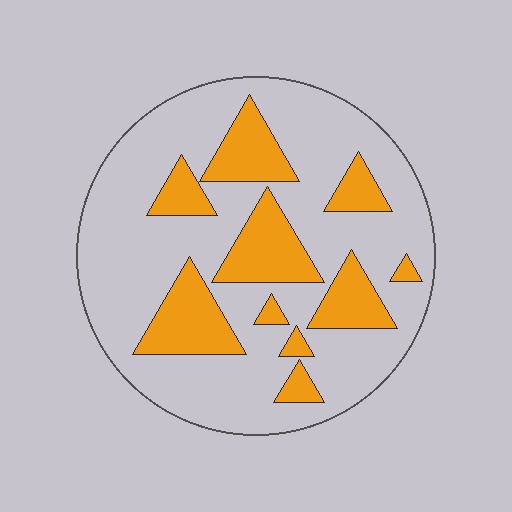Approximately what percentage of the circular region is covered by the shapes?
Approximately 25%.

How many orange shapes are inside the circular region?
10.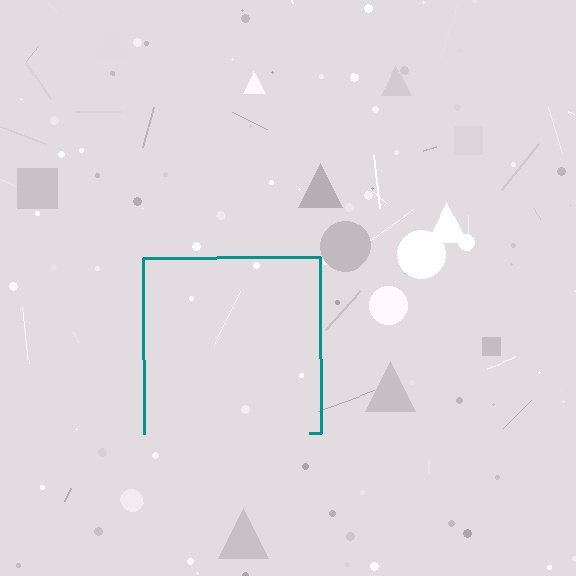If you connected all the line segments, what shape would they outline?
They would outline a square.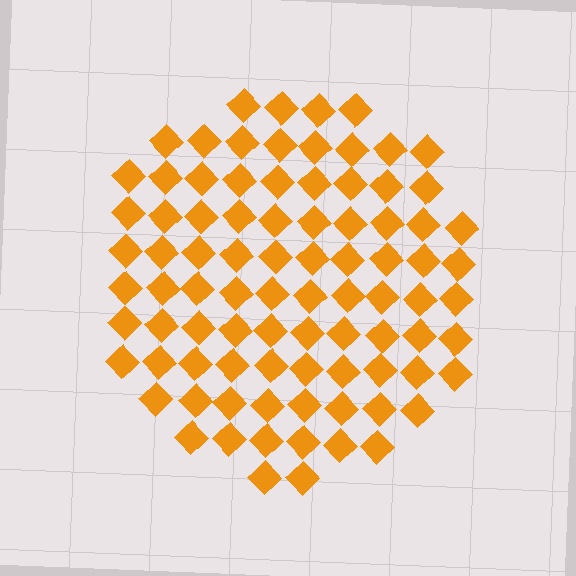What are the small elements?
The small elements are diamonds.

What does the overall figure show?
The overall figure shows a circle.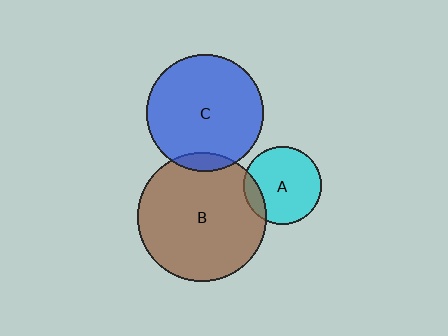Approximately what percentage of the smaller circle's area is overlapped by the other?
Approximately 5%.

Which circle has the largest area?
Circle B (brown).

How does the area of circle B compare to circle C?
Approximately 1.2 times.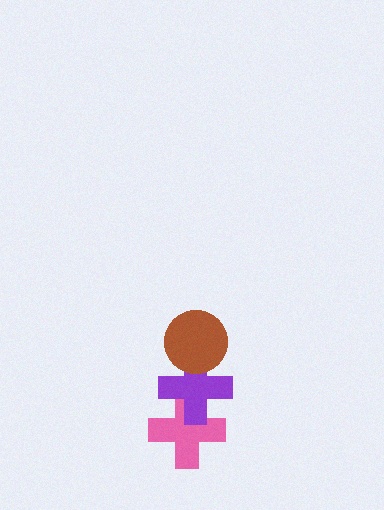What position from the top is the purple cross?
The purple cross is 2nd from the top.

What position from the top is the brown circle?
The brown circle is 1st from the top.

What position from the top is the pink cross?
The pink cross is 3rd from the top.